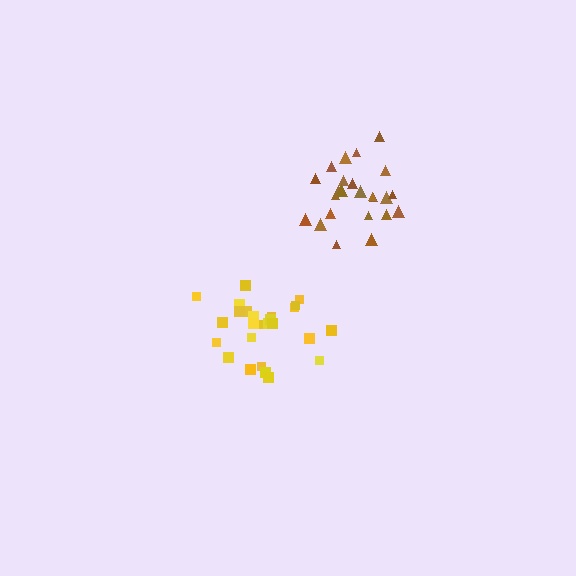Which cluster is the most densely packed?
Brown.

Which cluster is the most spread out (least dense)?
Yellow.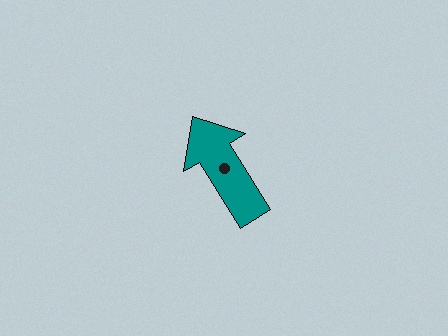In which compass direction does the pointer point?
Northwest.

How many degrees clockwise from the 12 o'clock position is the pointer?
Approximately 328 degrees.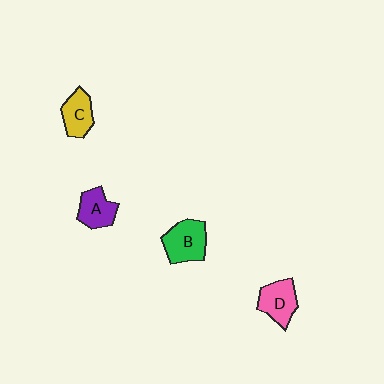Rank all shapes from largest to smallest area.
From largest to smallest: B (green), D (pink), A (purple), C (yellow).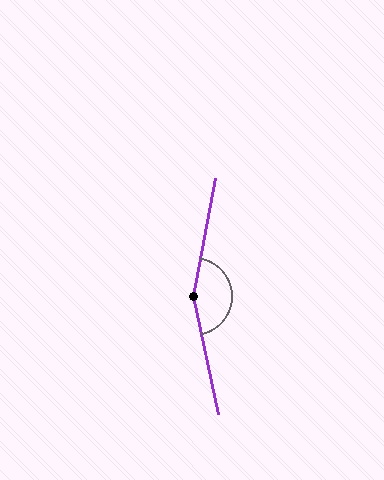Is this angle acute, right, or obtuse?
It is obtuse.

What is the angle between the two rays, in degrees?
Approximately 157 degrees.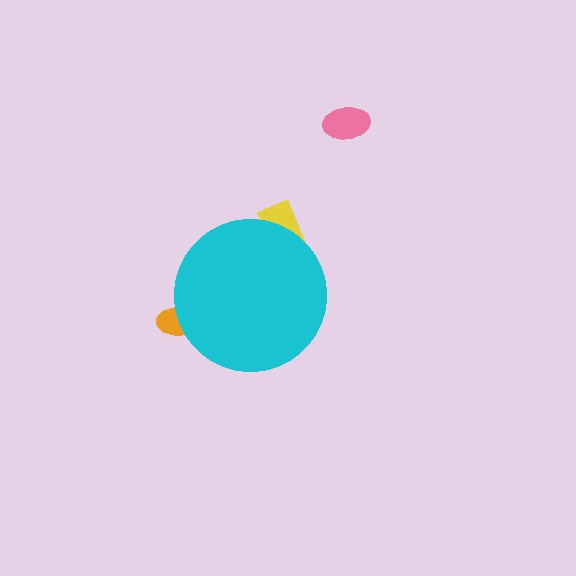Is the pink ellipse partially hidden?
No, the pink ellipse is fully visible.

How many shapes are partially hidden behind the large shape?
2 shapes are partially hidden.